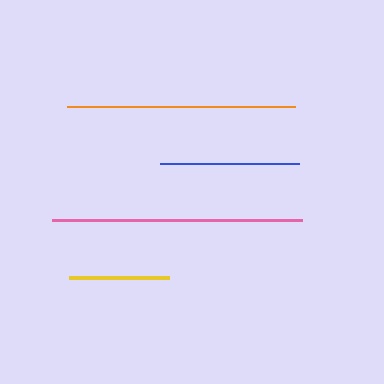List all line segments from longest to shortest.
From longest to shortest: pink, orange, blue, yellow.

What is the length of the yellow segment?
The yellow segment is approximately 100 pixels long.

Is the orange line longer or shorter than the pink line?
The pink line is longer than the orange line.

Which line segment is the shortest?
The yellow line is the shortest at approximately 100 pixels.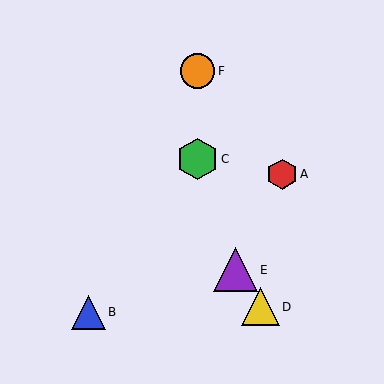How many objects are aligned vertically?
2 objects (C, F) are aligned vertically.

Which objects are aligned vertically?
Objects C, F are aligned vertically.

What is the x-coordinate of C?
Object C is at x≈198.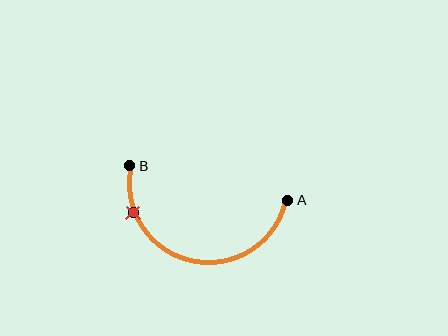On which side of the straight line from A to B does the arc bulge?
The arc bulges below the straight line connecting A and B.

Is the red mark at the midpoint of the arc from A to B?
No. The red mark lies on the arc but is closer to endpoint B. The arc midpoint would be at the point on the curve equidistant along the arc from both A and B.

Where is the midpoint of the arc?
The arc midpoint is the point on the curve farthest from the straight line joining A and B. It sits below that line.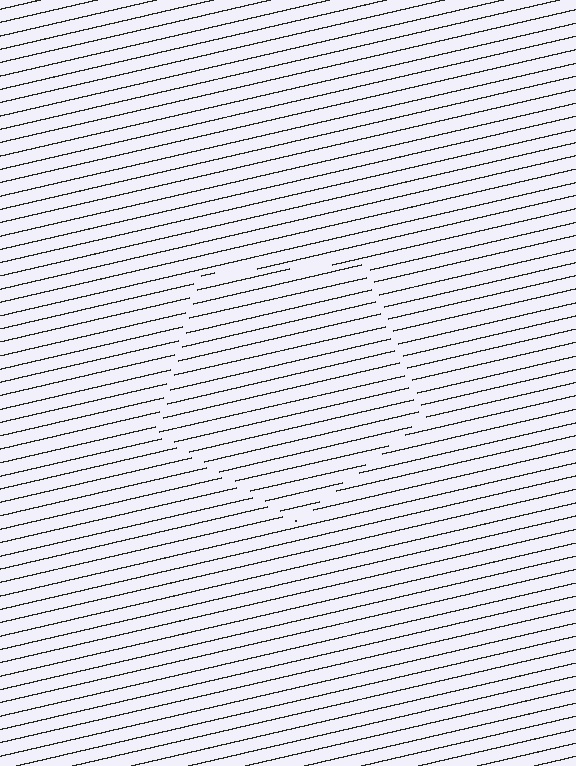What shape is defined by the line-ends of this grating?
An illusory pentagon. The interior of the shape contains the same grating, shifted by half a period — the contour is defined by the phase discontinuity where line-ends from the inner and outer gratings abut.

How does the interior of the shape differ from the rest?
The interior of the shape contains the same grating, shifted by half a period — the contour is defined by the phase discontinuity where line-ends from the inner and outer gratings abut.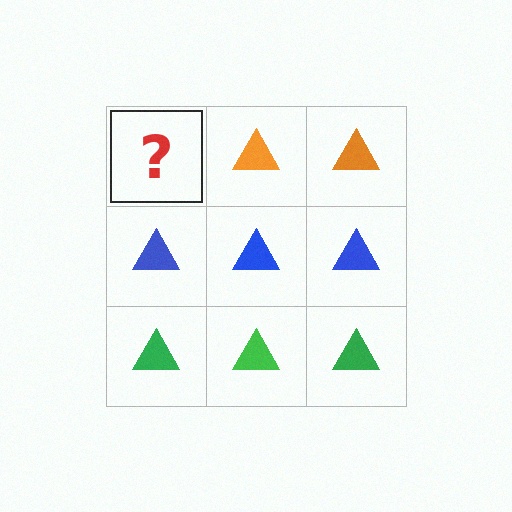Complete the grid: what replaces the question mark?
The question mark should be replaced with an orange triangle.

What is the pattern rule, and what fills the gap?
The rule is that each row has a consistent color. The gap should be filled with an orange triangle.